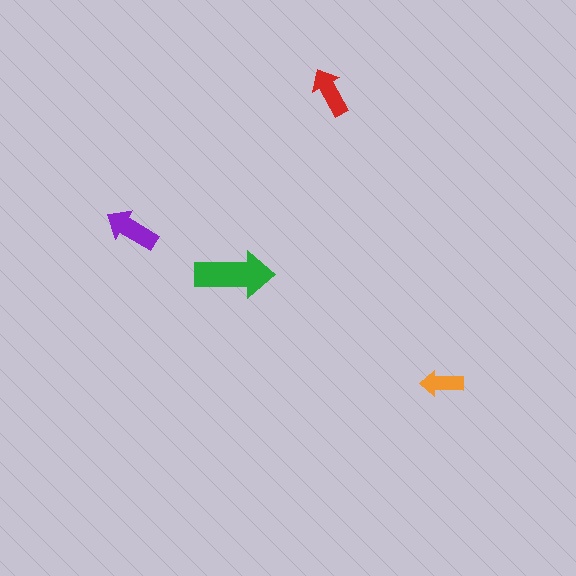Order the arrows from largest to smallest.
the green one, the purple one, the red one, the orange one.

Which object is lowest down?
The orange arrow is bottommost.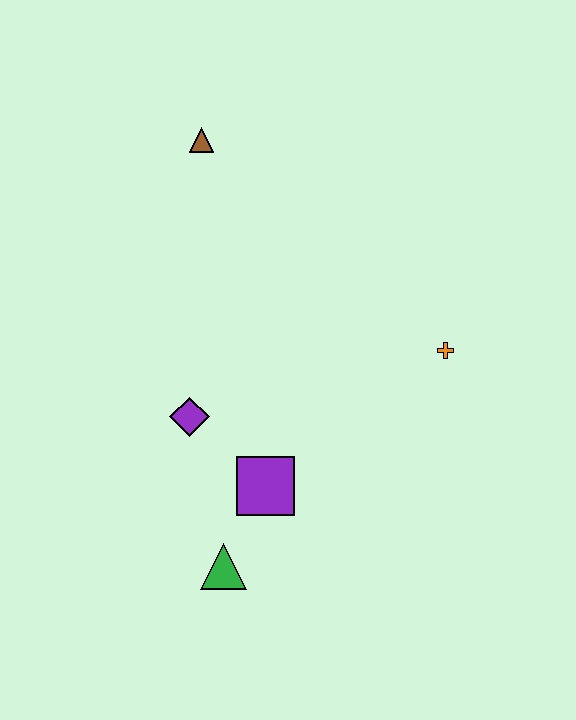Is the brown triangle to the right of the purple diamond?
Yes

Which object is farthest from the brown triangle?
The green triangle is farthest from the brown triangle.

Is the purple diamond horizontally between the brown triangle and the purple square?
No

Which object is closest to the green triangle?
The purple square is closest to the green triangle.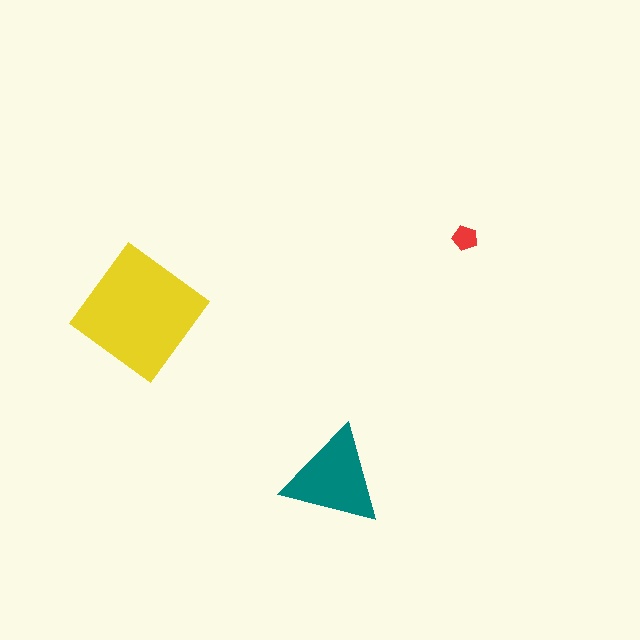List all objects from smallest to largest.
The red pentagon, the teal triangle, the yellow diamond.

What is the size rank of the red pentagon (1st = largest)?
3rd.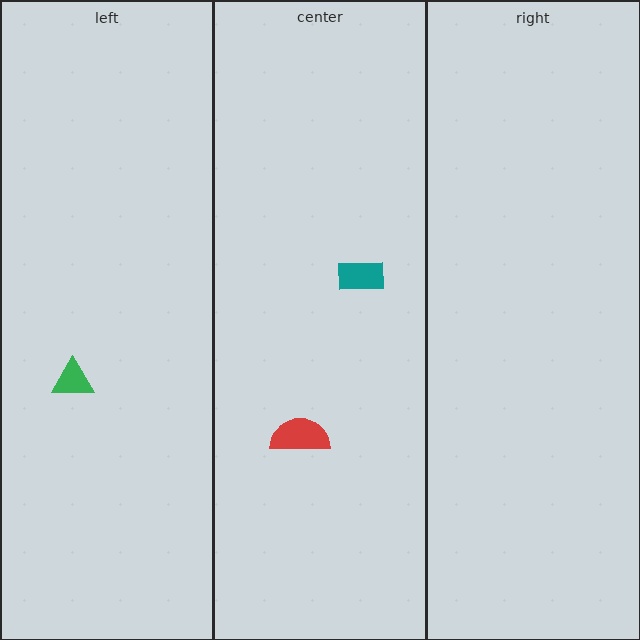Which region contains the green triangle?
The left region.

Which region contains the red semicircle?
The center region.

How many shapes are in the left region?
1.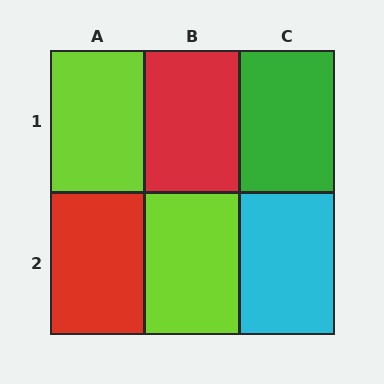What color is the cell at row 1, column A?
Lime.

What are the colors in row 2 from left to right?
Red, lime, cyan.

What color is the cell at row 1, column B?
Red.